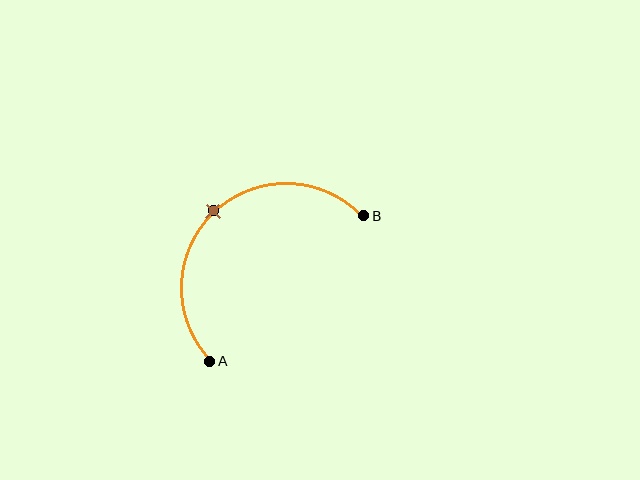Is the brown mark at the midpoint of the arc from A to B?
Yes. The brown mark lies on the arc at equal arc-length from both A and B — it is the arc midpoint.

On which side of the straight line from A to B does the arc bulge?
The arc bulges above and to the left of the straight line connecting A and B.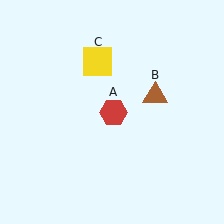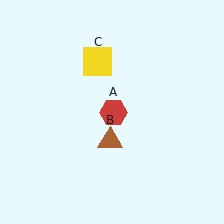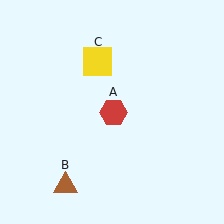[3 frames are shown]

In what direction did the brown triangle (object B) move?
The brown triangle (object B) moved down and to the left.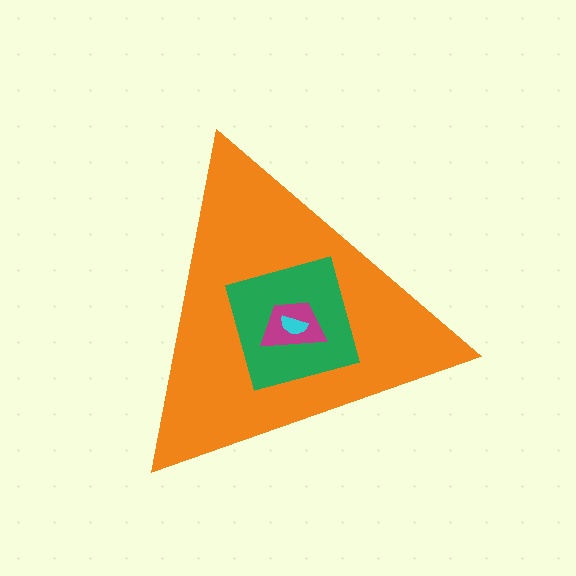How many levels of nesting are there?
4.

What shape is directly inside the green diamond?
The magenta trapezoid.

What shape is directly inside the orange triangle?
The green diamond.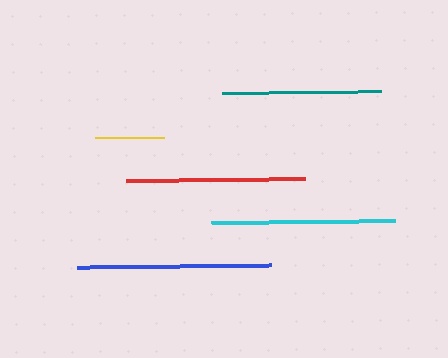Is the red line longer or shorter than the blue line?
The blue line is longer than the red line.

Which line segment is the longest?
The blue line is the longest at approximately 194 pixels.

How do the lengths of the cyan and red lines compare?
The cyan and red lines are approximately the same length.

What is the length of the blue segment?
The blue segment is approximately 194 pixels long.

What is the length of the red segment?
The red segment is approximately 179 pixels long.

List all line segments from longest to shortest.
From longest to shortest: blue, cyan, red, teal, yellow.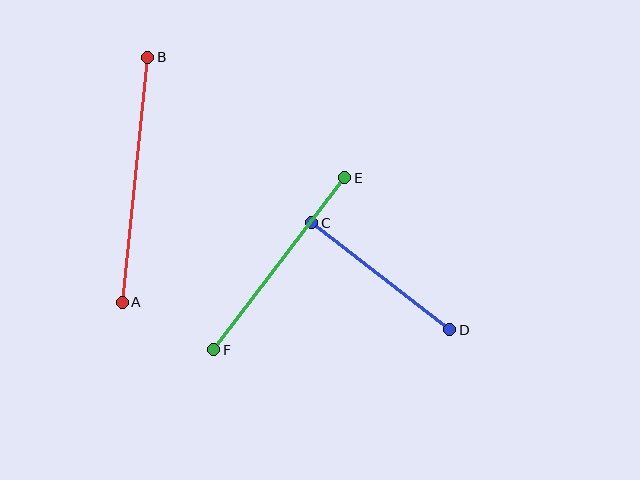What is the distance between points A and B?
The distance is approximately 246 pixels.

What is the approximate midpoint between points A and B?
The midpoint is at approximately (135, 180) pixels.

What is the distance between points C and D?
The distance is approximately 175 pixels.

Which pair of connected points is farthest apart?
Points A and B are farthest apart.